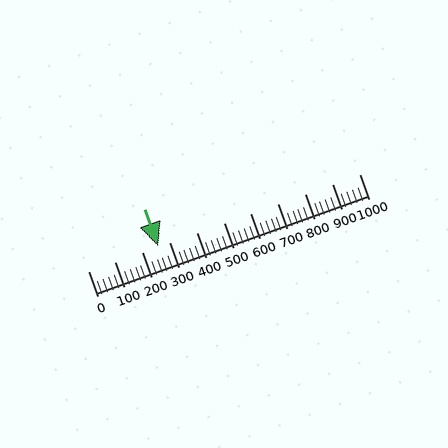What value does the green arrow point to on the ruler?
The green arrow points to approximately 259.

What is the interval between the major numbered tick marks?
The major tick marks are spaced 100 units apart.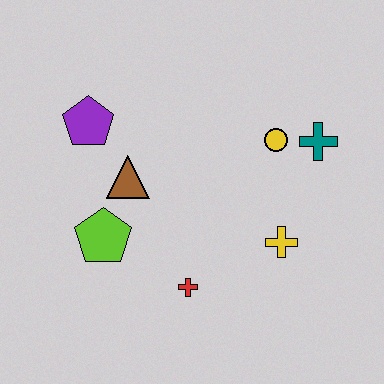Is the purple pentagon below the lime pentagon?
No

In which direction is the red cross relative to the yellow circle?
The red cross is below the yellow circle.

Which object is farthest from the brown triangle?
The teal cross is farthest from the brown triangle.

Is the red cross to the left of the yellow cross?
Yes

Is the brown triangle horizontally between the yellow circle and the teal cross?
No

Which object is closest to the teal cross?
The yellow circle is closest to the teal cross.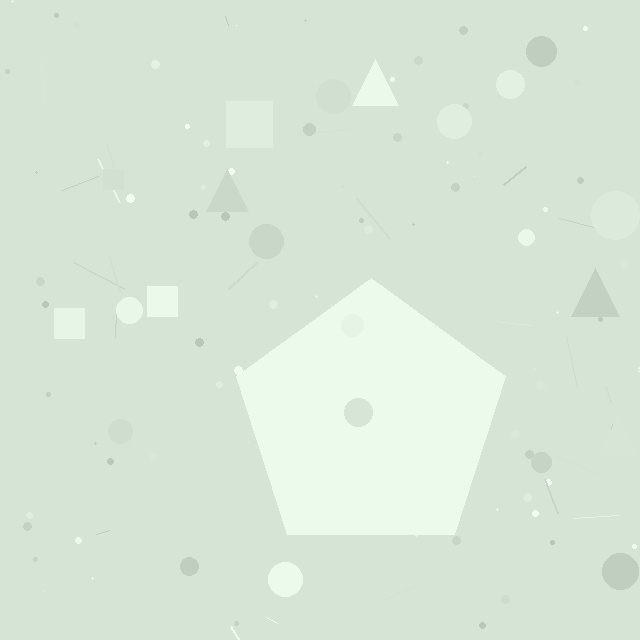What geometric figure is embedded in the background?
A pentagon is embedded in the background.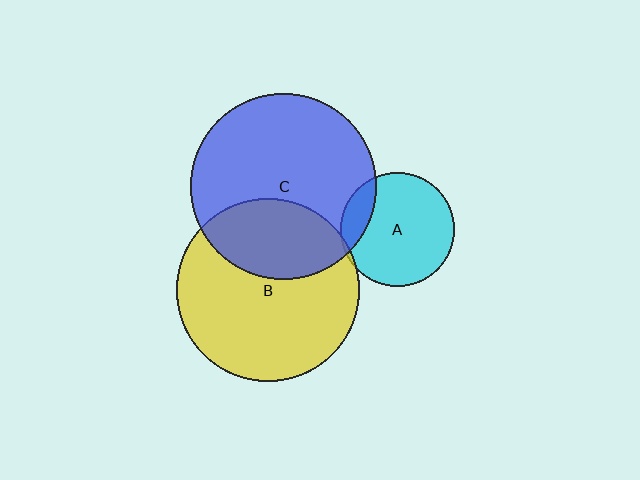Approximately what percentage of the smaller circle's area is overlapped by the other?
Approximately 15%.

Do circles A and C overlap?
Yes.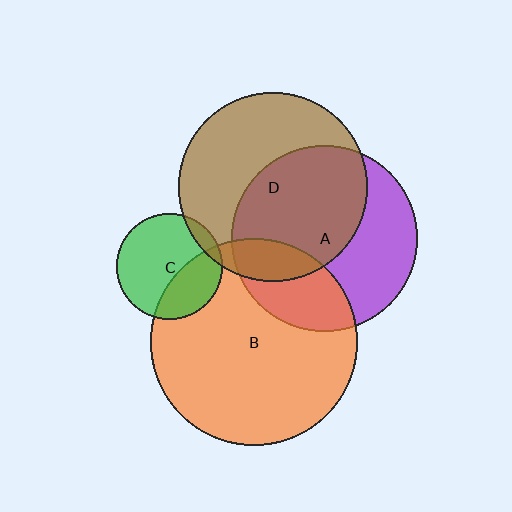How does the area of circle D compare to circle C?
Approximately 3.2 times.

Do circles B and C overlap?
Yes.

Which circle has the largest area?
Circle B (orange).